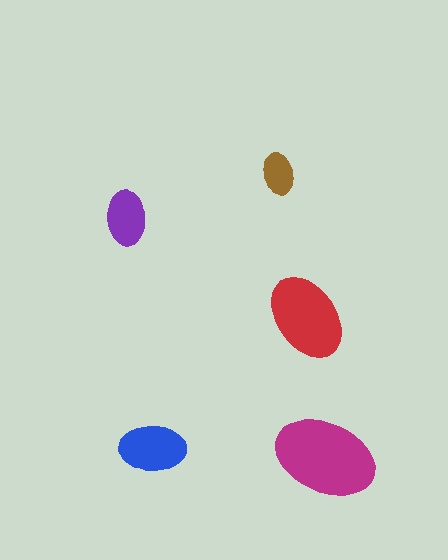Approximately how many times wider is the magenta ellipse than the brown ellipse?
About 2.5 times wider.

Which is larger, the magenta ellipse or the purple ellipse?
The magenta one.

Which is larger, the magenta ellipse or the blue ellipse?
The magenta one.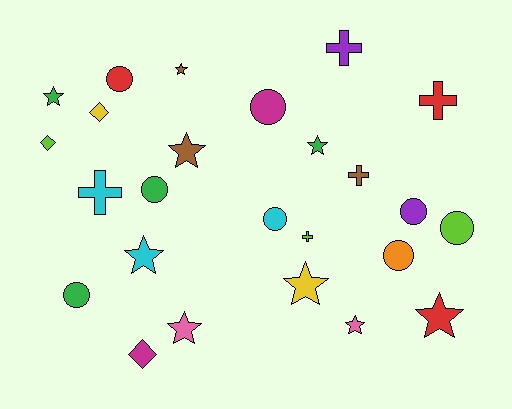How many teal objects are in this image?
There are no teal objects.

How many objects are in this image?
There are 25 objects.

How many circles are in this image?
There are 8 circles.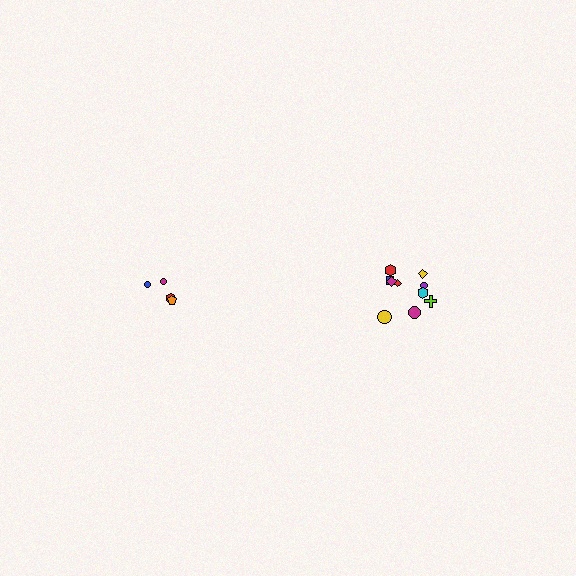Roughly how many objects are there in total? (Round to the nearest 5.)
Roughly 15 objects in total.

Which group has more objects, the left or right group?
The right group.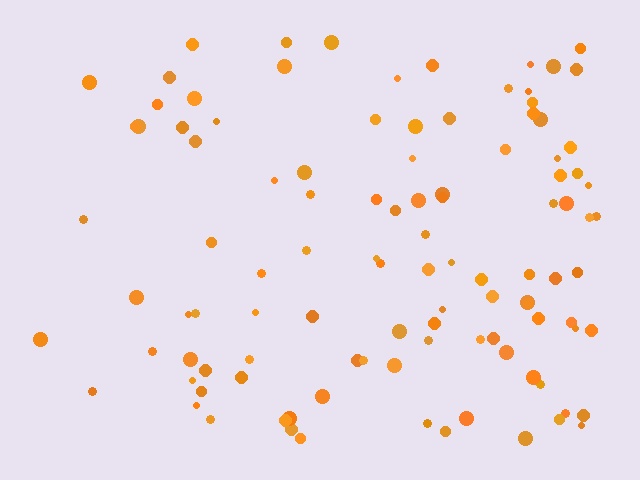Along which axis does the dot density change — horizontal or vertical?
Horizontal.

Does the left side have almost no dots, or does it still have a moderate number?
Still a moderate number, just noticeably fewer than the right.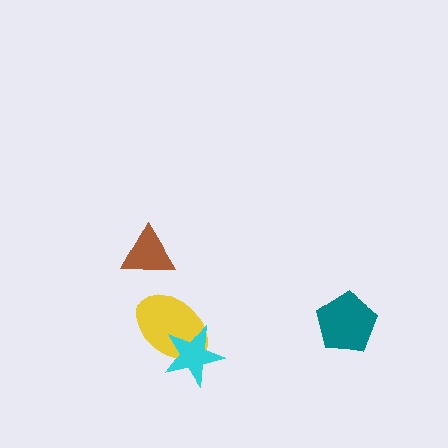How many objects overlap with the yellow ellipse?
1 object overlaps with the yellow ellipse.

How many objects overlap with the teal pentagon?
0 objects overlap with the teal pentagon.